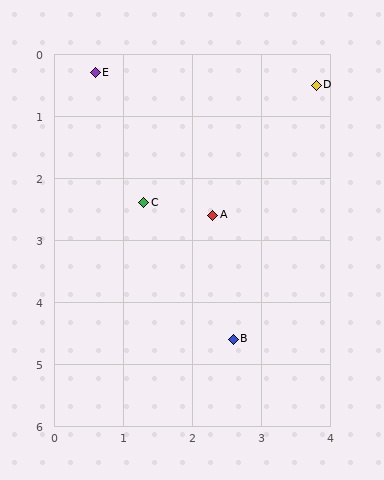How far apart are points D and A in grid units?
Points D and A are about 2.6 grid units apart.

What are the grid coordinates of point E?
Point E is at approximately (0.6, 0.3).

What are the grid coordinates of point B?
Point B is at approximately (2.6, 4.6).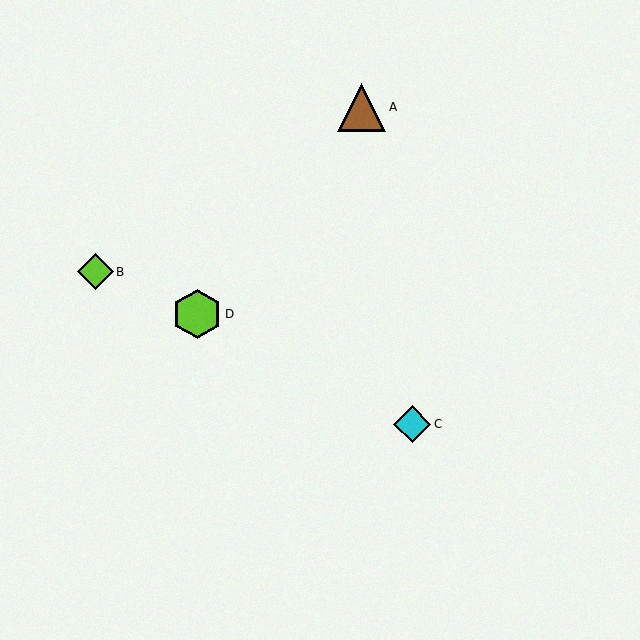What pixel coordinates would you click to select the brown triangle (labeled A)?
Click at (362, 107) to select the brown triangle A.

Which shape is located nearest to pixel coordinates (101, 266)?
The lime diamond (labeled B) at (96, 272) is nearest to that location.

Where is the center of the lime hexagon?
The center of the lime hexagon is at (197, 314).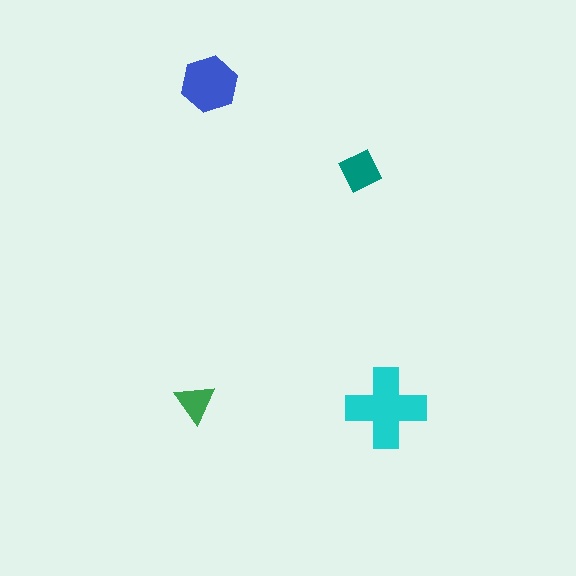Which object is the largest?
The cyan cross.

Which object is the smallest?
The green triangle.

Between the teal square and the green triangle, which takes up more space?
The teal square.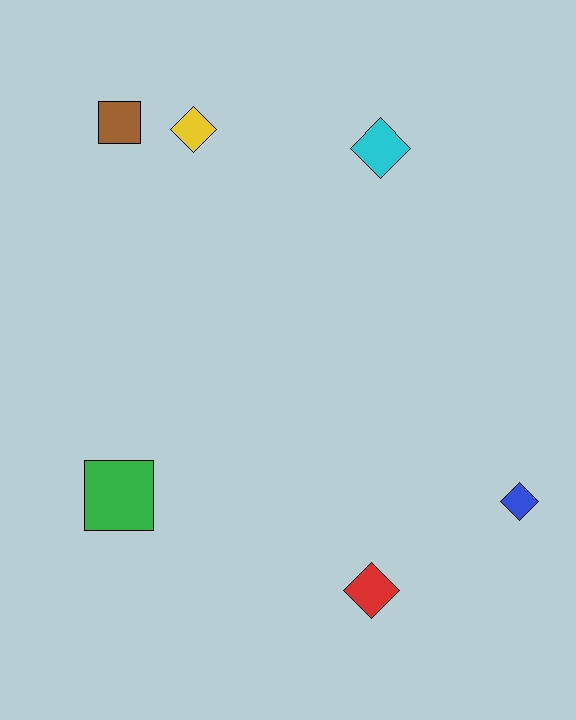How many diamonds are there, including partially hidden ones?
There are 4 diamonds.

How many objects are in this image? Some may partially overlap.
There are 6 objects.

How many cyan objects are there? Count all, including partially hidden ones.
There is 1 cyan object.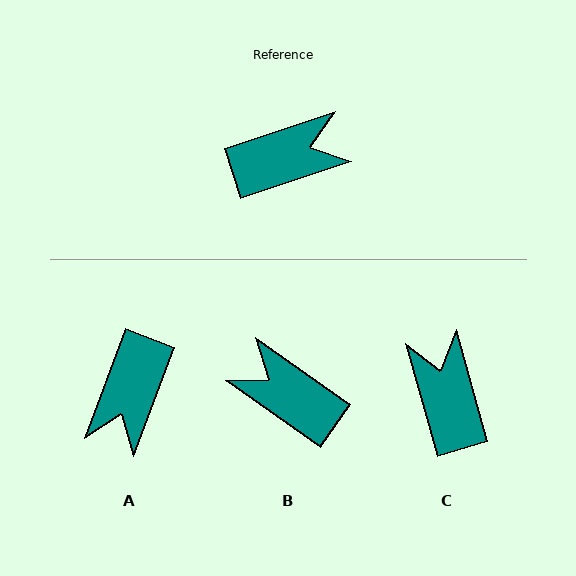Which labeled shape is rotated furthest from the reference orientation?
A, about 129 degrees away.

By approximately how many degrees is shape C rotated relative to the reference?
Approximately 87 degrees counter-clockwise.